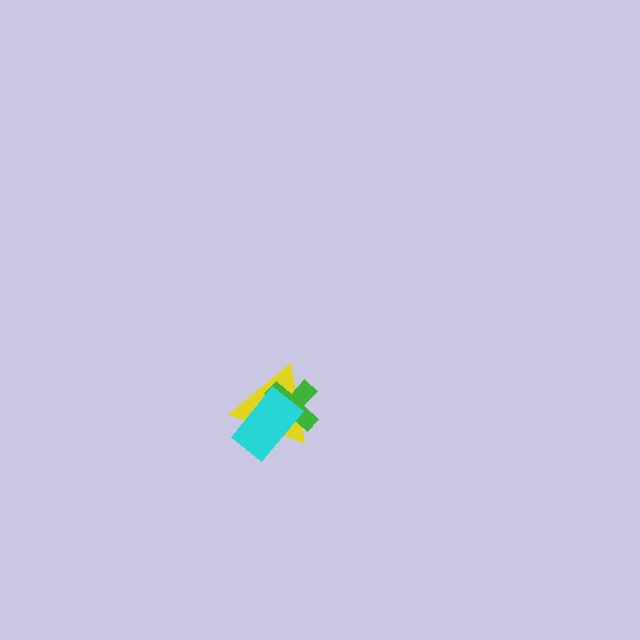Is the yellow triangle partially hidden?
Yes, it is partially covered by another shape.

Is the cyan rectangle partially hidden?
No, no other shape covers it.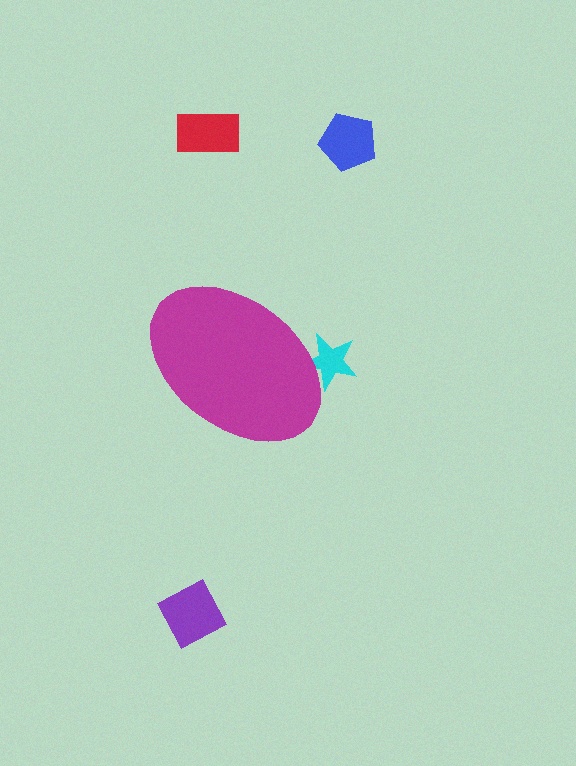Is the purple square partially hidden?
No, the purple square is fully visible.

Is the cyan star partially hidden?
Yes, the cyan star is partially hidden behind the magenta ellipse.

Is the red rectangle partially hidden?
No, the red rectangle is fully visible.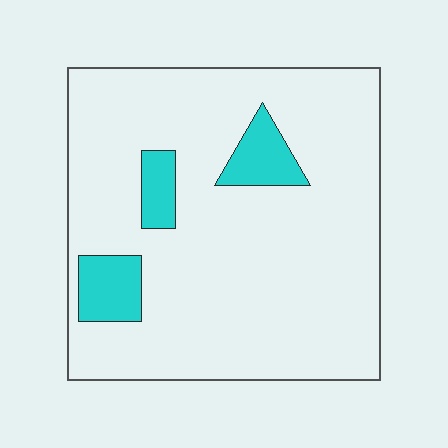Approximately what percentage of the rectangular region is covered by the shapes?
Approximately 10%.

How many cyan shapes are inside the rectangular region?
3.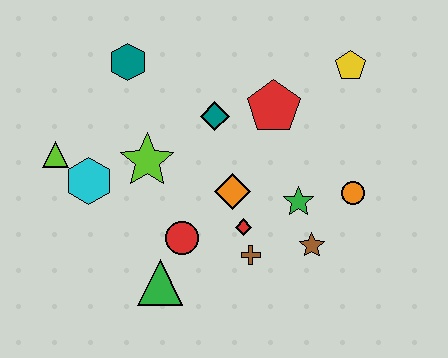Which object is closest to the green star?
The brown star is closest to the green star.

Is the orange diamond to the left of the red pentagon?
Yes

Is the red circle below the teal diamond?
Yes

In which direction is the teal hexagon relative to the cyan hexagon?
The teal hexagon is above the cyan hexagon.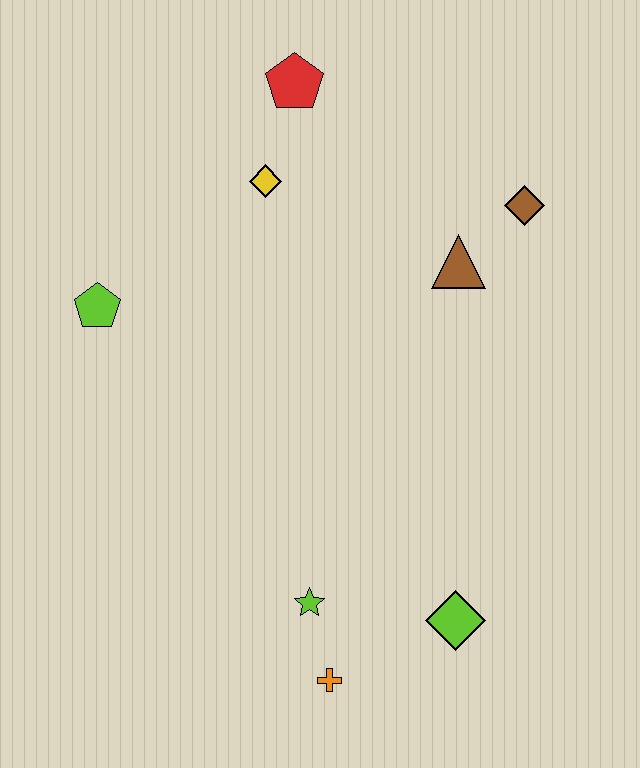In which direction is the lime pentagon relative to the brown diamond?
The lime pentagon is to the left of the brown diamond.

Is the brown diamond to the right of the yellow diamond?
Yes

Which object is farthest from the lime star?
The red pentagon is farthest from the lime star.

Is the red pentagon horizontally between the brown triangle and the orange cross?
No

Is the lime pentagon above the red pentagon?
No